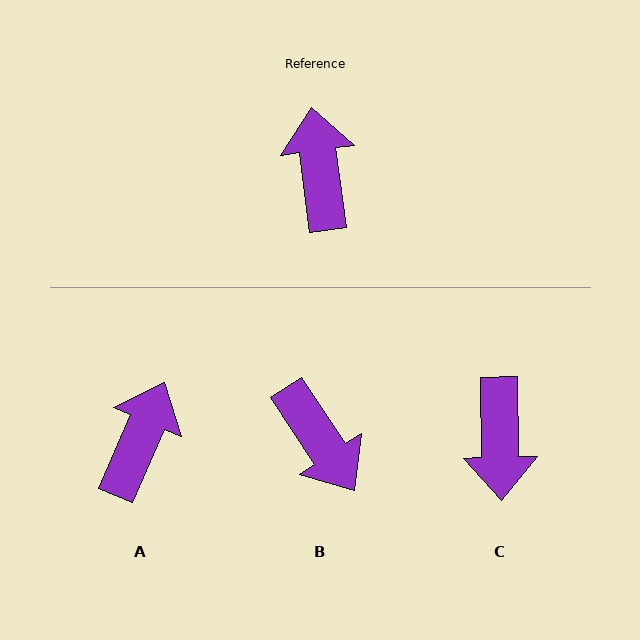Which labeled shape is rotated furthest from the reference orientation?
C, about 174 degrees away.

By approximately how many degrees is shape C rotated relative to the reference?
Approximately 174 degrees counter-clockwise.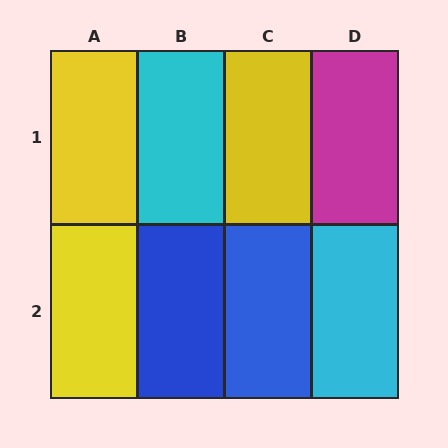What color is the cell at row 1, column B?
Cyan.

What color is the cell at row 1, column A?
Yellow.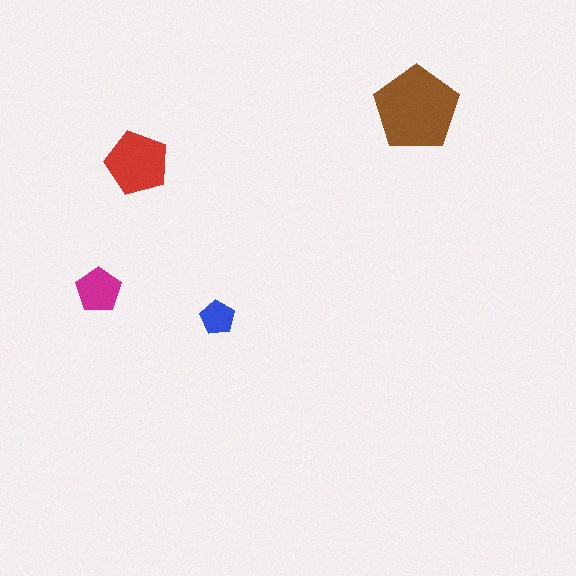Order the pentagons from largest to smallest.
the brown one, the red one, the magenta one, the blue one.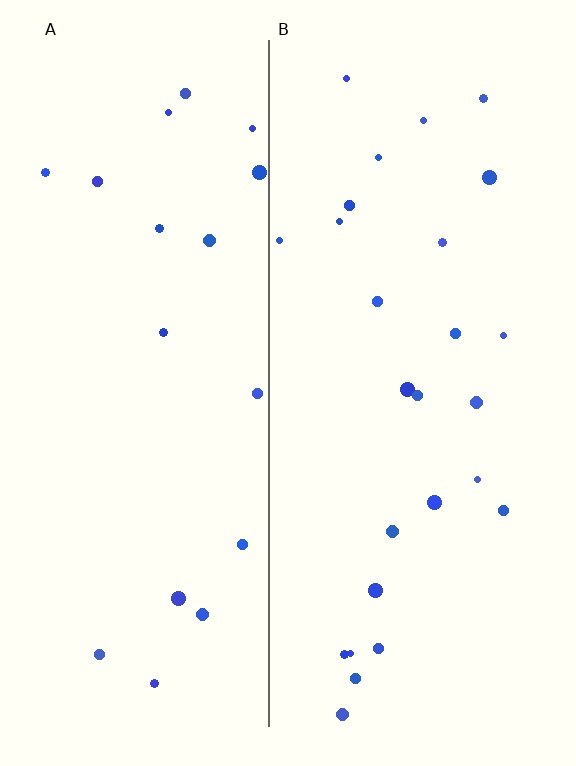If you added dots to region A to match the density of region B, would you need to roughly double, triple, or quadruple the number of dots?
Approximately double.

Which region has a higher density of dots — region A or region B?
B (the right).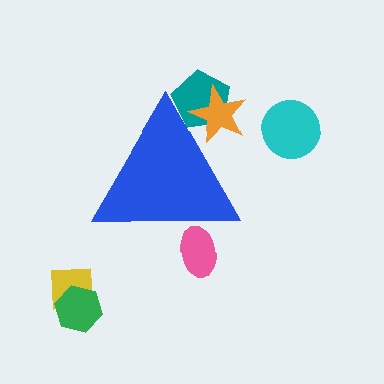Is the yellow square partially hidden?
No, the yellow square is fully visible.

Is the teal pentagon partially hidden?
Yes, the teal pentagon is partially hidden behind the blue triangle.